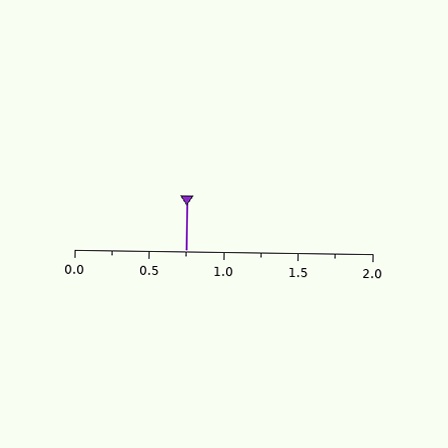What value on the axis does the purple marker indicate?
The marker indicates approximately 0.75.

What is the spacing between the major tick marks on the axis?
The major ticks are spaced 0.5 apart.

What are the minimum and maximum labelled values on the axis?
The axis runs from 0.0 to 2.0.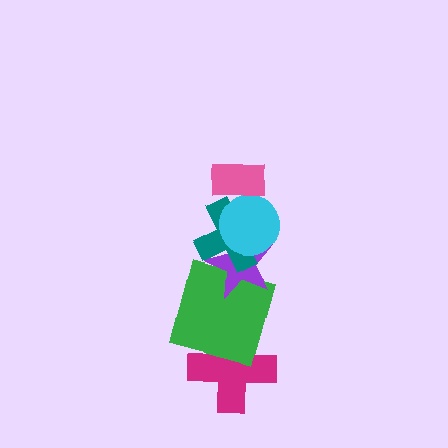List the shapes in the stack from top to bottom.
From top to bottom: the pink rectangle, the cyan circle, the teal cross, the purple star, the green square, the magenta cross.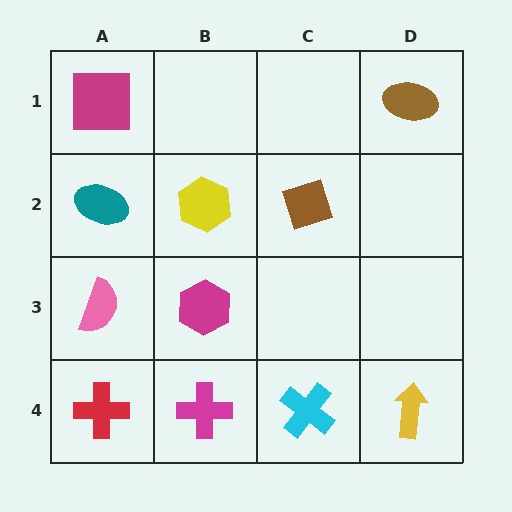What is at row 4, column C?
A cyan cross.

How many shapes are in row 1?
2 shapes.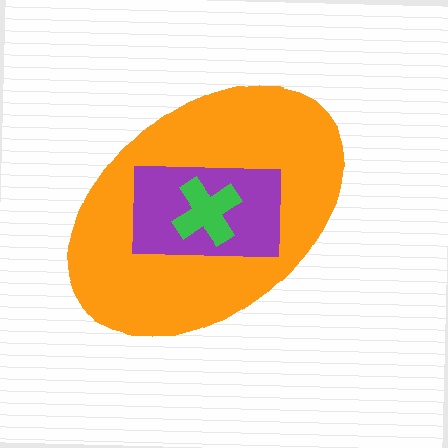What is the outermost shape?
The orange ellipse.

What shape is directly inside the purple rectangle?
The green cross.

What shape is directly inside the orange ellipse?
The purple rectangle.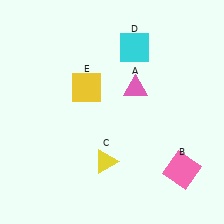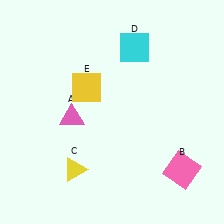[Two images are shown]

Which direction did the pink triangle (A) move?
The pink triangle (A) moved left.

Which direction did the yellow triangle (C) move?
The yellow triangle (C) moved left.